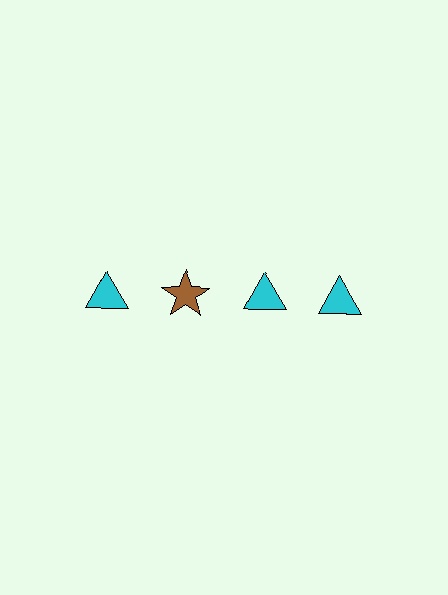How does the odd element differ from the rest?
It differs in both color (brown instead of cyan) and shape (star instead of triangle).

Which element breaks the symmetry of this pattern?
The brown star in the top row, second from left column breaks the symmetry. All other shapes are cyan triangles.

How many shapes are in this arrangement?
There are 4 shapes arranged in a grid pattern.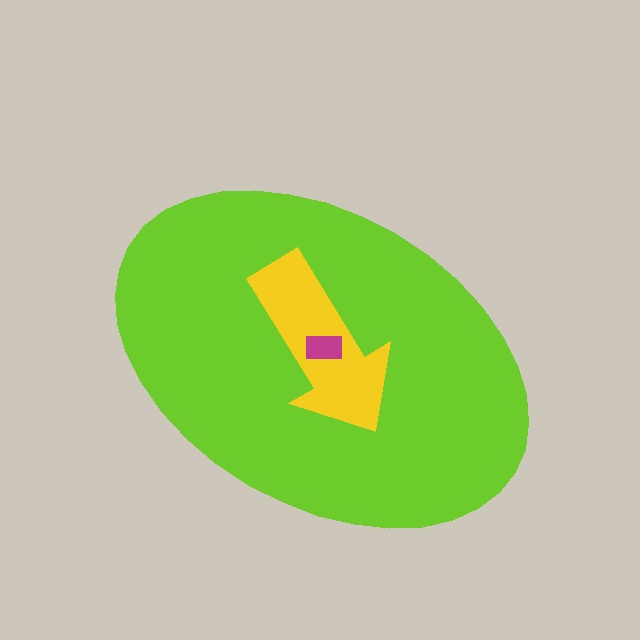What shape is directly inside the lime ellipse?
The yellow arrow.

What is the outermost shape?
The lime ellipse.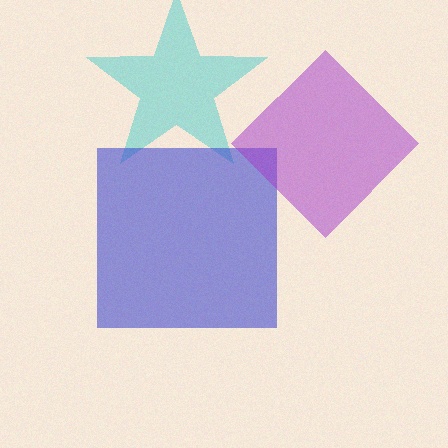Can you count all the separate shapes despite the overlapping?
Yes, there are 3 separate shapes.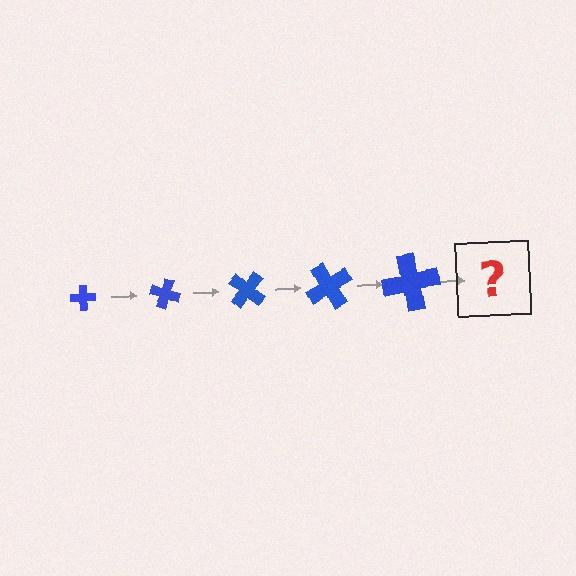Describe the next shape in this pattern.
It should be a cross, larger than the previous one and rotated 100 degrees from the start.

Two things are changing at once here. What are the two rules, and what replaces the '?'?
The two rules are that the cross grows larger each step and it rotates 20 degrees each step. The '?' should be a cross, larger than the previous one and rotated 100 degrees from the start.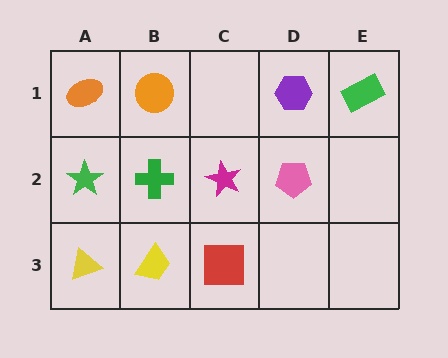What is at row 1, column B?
An orange circle.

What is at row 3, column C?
A red square.